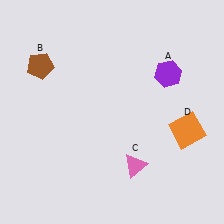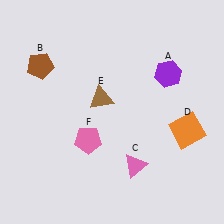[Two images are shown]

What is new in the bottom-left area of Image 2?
A pink pentagon (F) was added in the bottom-left area of Image 2.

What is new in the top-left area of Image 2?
A brown triangle (E) was added in the top-left area of Image 2.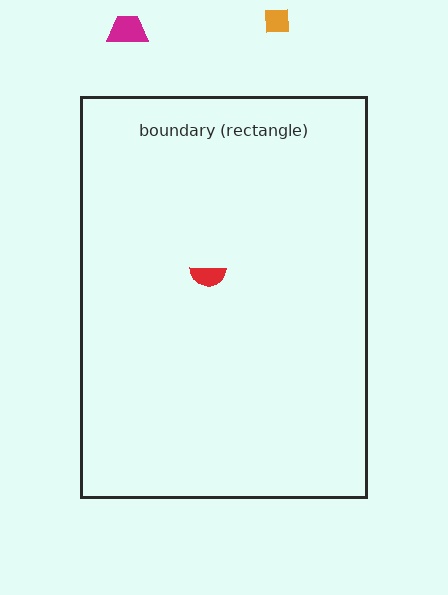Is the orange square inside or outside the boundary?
Outside.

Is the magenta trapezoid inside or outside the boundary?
Outside.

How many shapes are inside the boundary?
1 inside, 2 outside.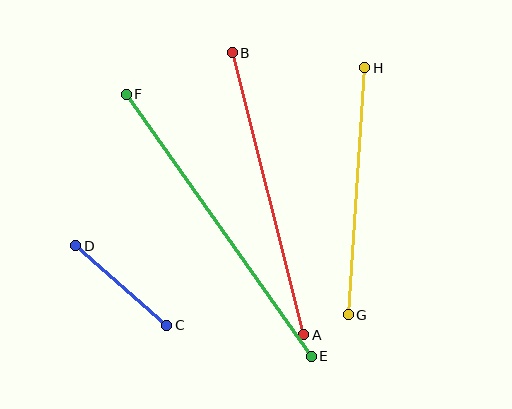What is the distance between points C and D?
The distance is approximately 120 pixels.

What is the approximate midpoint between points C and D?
The midpoint is at approximately (121, 286) pixels.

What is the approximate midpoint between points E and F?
The midpoint is at approximately (219, 225) pixels.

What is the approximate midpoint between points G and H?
The midpoint is at approximately (356, 191) pixels.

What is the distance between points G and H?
The distance is approximately 247 pixels.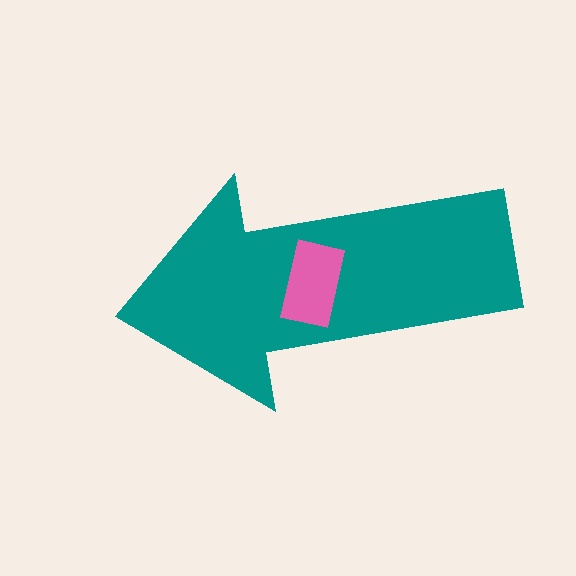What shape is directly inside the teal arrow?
The pink rectangle.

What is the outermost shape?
The teal arrow.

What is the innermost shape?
The pink rectangle.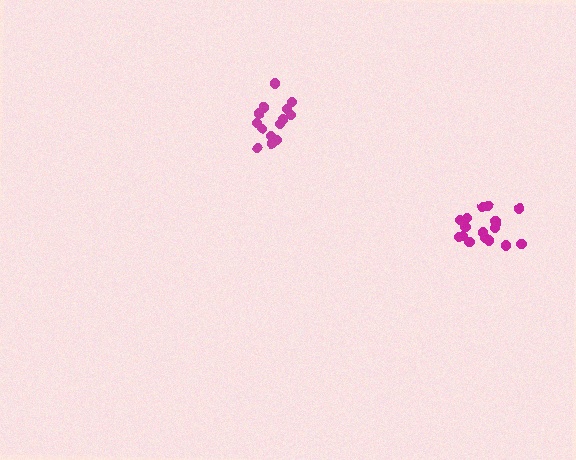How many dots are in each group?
Group 1: 18 dots, Group 2: 14 dots (32 total).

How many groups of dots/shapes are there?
There are 2 groups.